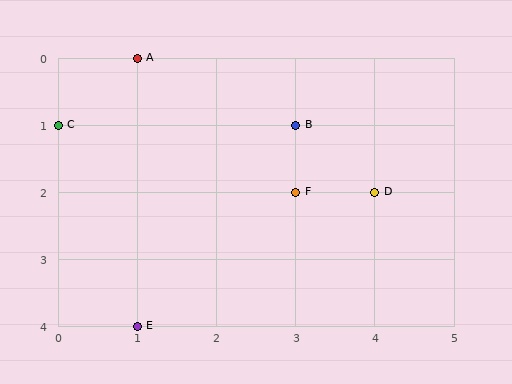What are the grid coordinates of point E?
Point E is at grid coordinates (1, 4).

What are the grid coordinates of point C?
Point C is at grid coordinates (0, 1).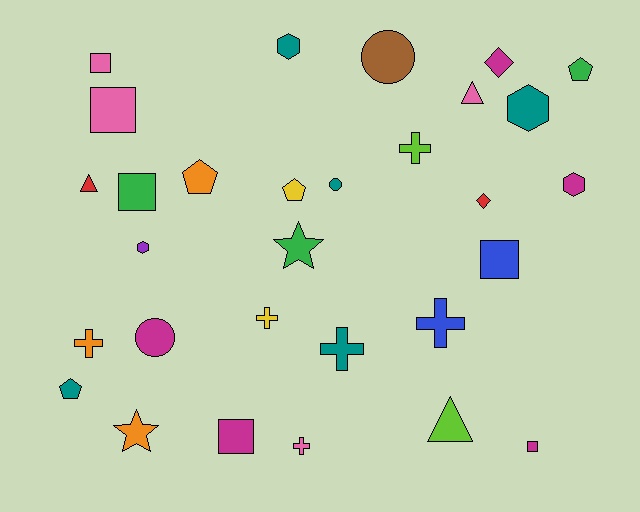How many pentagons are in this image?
There are 4 pentagons.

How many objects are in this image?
There are 30 objects.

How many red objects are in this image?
There are 2 red objects.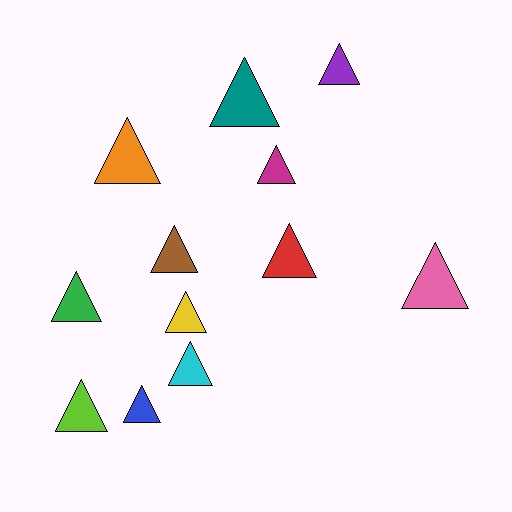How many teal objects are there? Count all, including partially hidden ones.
There is 1 teal object.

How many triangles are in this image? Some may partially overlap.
There are 12 triangles.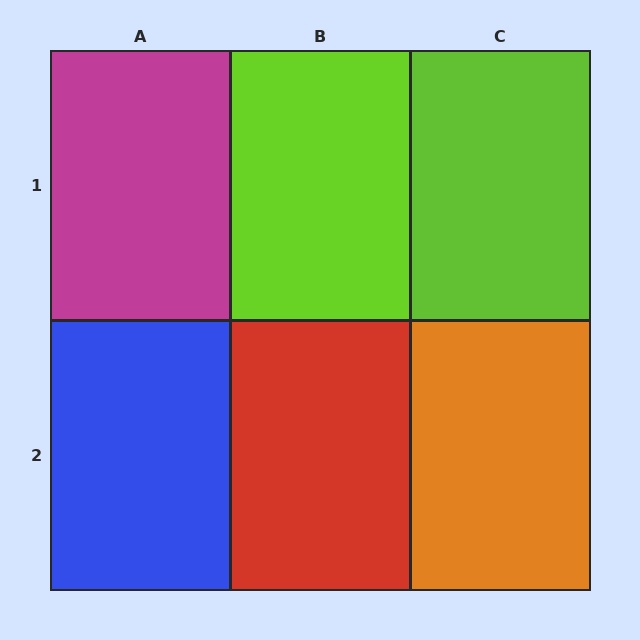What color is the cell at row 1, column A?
Magenta.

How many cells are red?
1 cell is red.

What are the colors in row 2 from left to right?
Blue, red, orange.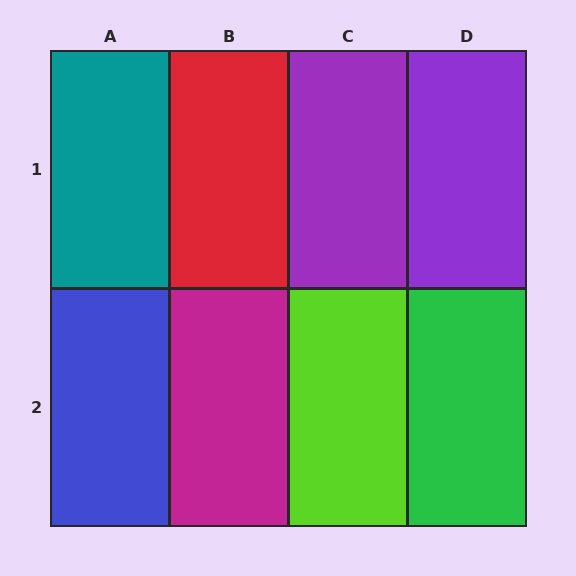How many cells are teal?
1 cell is teal.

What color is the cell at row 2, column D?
Green.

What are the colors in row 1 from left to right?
Teal, red, purple, purple.